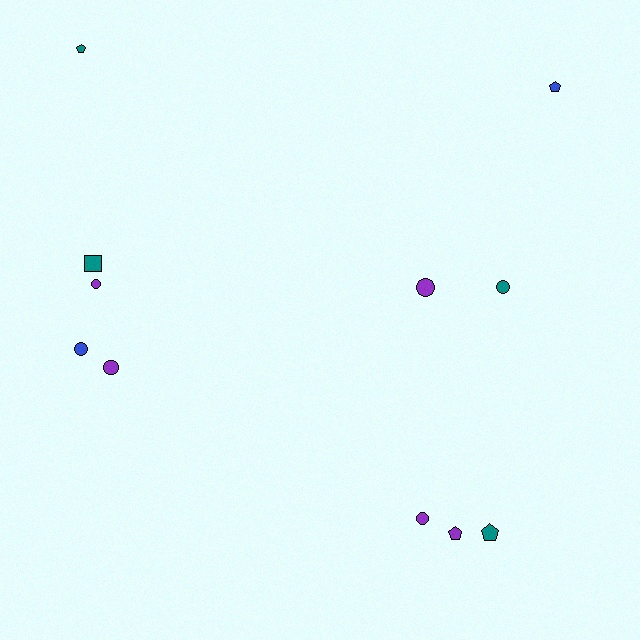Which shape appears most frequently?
Circle, with 6 objects.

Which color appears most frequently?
Purple, with 5 objects.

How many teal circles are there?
There is 1 teal circle.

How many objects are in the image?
There are 11 objects.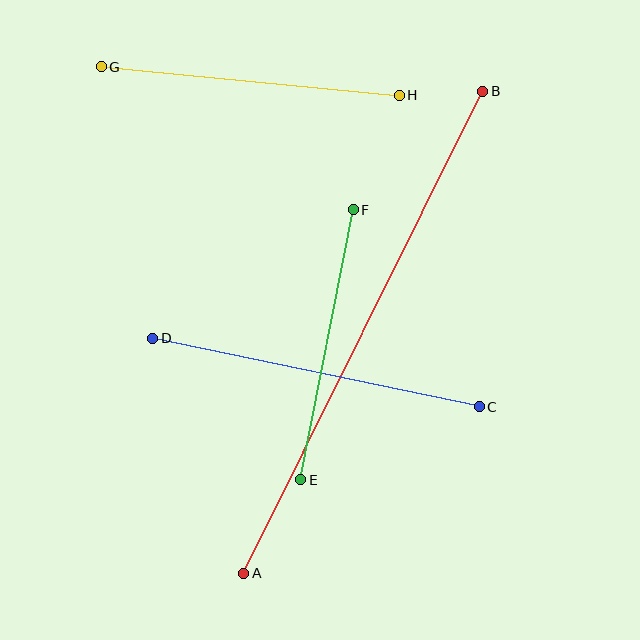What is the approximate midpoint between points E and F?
The midpoint is at approximately (327, 345) pixels.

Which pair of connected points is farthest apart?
Points A and B are farthest apart.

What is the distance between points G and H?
The distance is approximately 299 pixels.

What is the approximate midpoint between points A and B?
The midpoint is at approximately (363, 332) pixels.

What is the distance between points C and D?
The distance is approximately 334 pixels.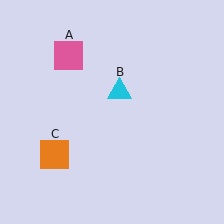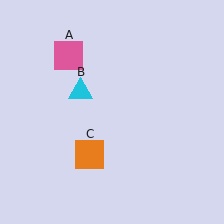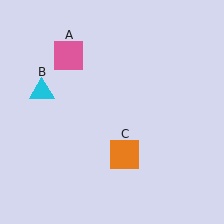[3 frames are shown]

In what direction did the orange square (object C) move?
The orange square (object C) moved right.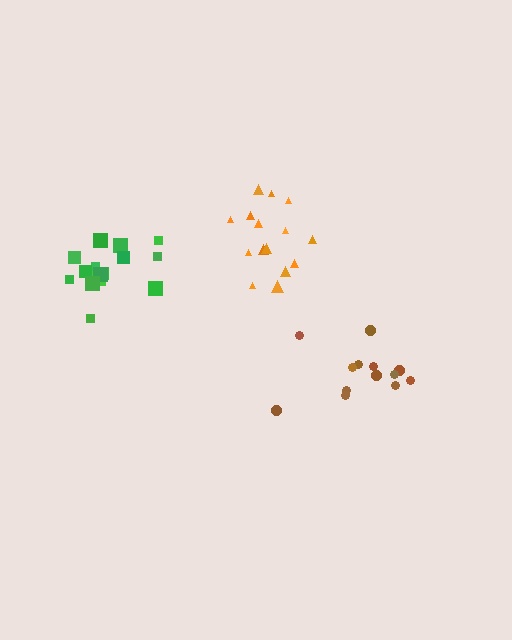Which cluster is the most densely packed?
Green.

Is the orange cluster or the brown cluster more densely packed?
Orange.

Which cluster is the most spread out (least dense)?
Brown.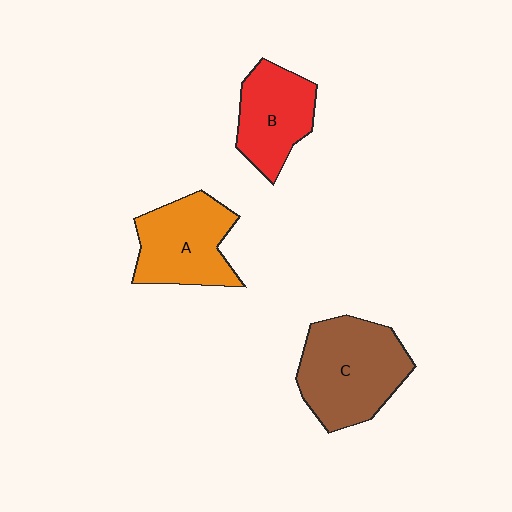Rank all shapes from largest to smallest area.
From largest to smallest: C (brown), A (orange), B (red).